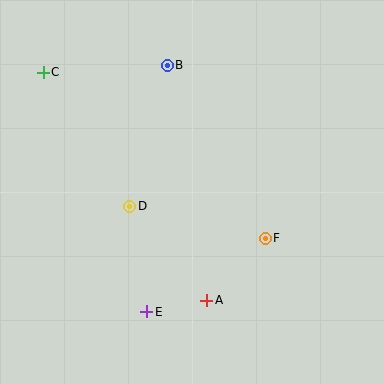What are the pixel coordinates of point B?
Point B is at (167, 65).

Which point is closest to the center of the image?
Point D at (130, 206) is closest to the center.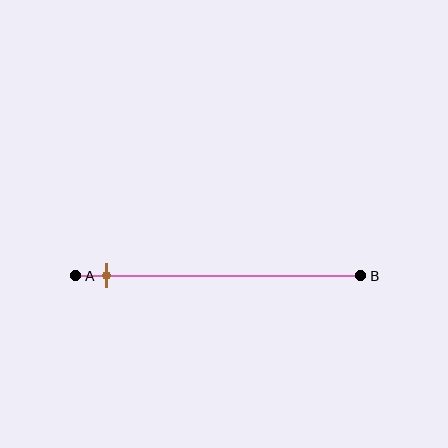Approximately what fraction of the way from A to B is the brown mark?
The brown mark is approximately 10% of the way from A to B.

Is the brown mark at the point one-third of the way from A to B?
No, the mark is at about 10% from A, not at the 33% one-third point.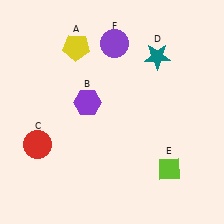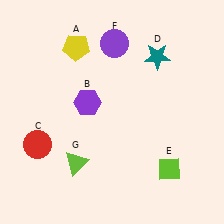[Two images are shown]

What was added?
A lime triangle (G) was added in Image 2.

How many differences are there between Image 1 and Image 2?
There is 1 difference between the two images.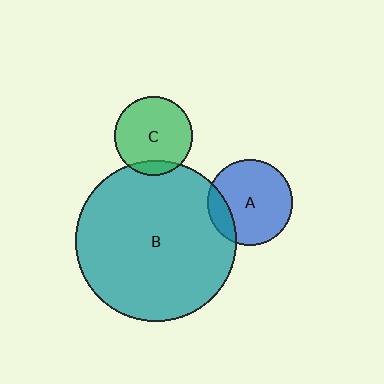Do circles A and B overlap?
Yes.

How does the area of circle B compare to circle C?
Approximately 4.2 times.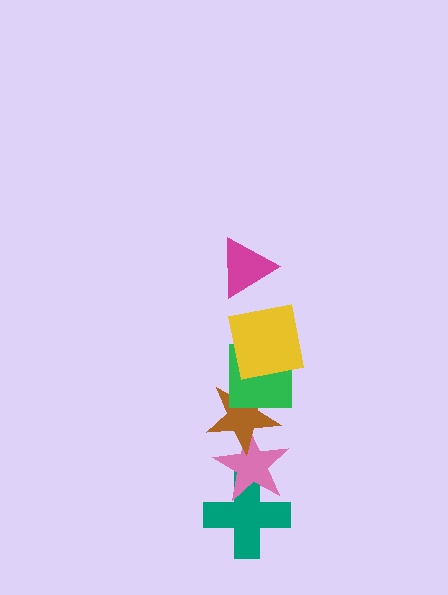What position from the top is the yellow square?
The yellow square is 2nd from the top.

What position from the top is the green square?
The green square is 3rd from the top.